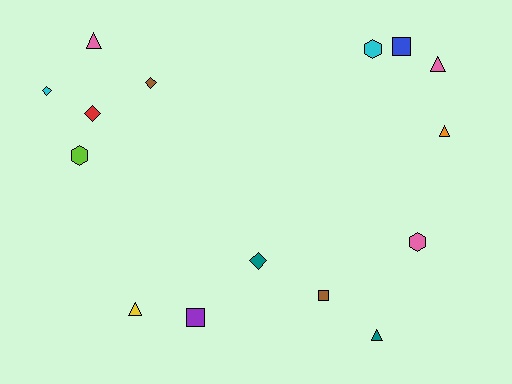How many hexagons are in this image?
There are 3 hexagons.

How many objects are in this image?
There are 15 objects.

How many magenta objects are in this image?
There are no magenta objects.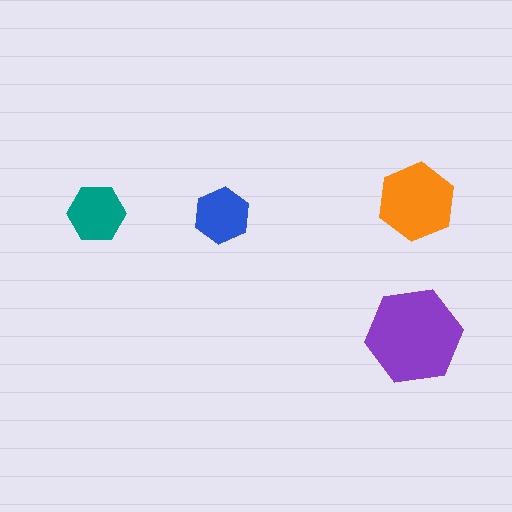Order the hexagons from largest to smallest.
the purple one, the orange one, the teal one, the blue one.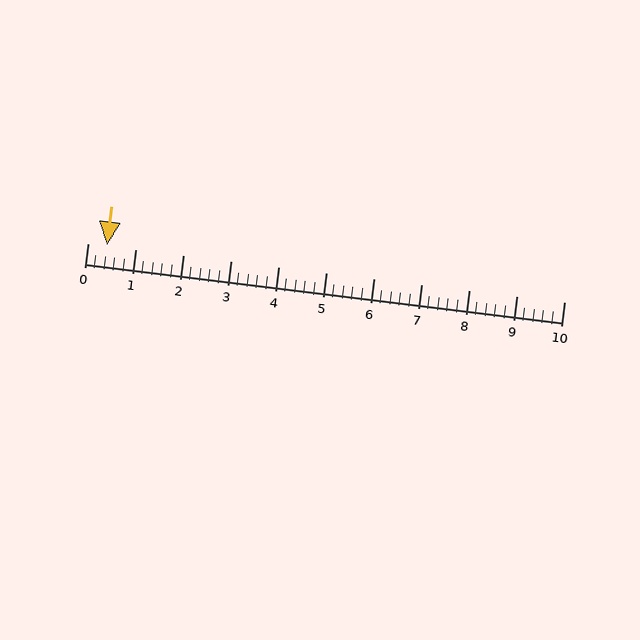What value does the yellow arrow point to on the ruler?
The yellow arrow points to approximately 0.4.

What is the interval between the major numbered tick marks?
The major tick marks are spaced 1 units apart.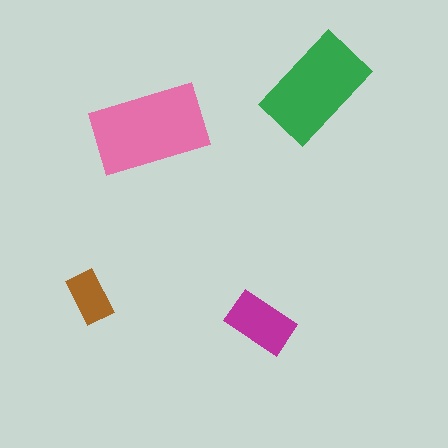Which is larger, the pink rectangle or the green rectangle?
The pink one.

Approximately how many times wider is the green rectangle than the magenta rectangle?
About 1.5 times wider.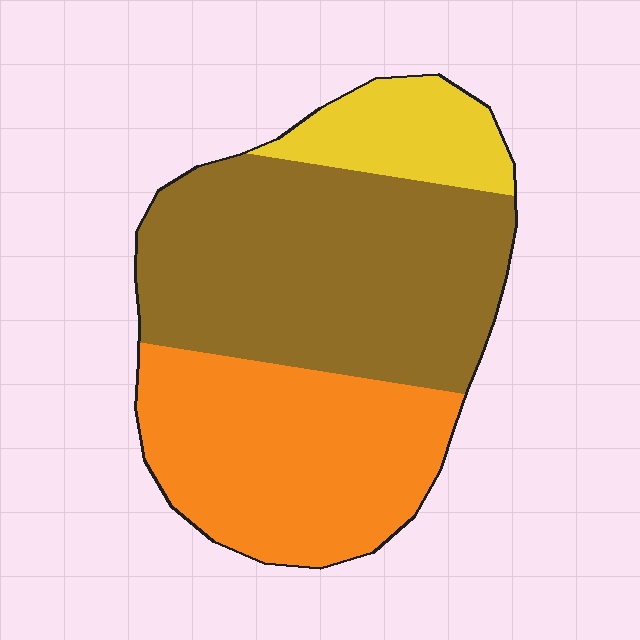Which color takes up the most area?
Brown, at roughly 50%.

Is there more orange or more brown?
Brown.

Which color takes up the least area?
Yellow, at roughly 15%.